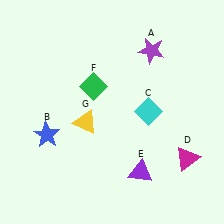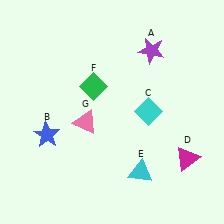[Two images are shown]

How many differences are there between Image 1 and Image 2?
There are 2 differences between the two images.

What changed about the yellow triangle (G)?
In Image 1, G is yellow. In Image 2, it changed to pink.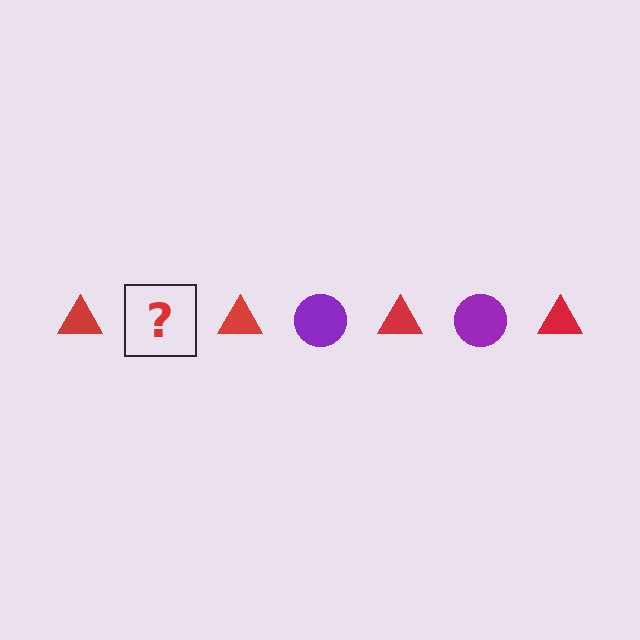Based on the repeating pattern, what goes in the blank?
The blank should be a purple circle.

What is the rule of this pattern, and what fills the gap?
The rule is that the pattern alternates between red triangle and purple circle. The gap should be filled with a purple circle.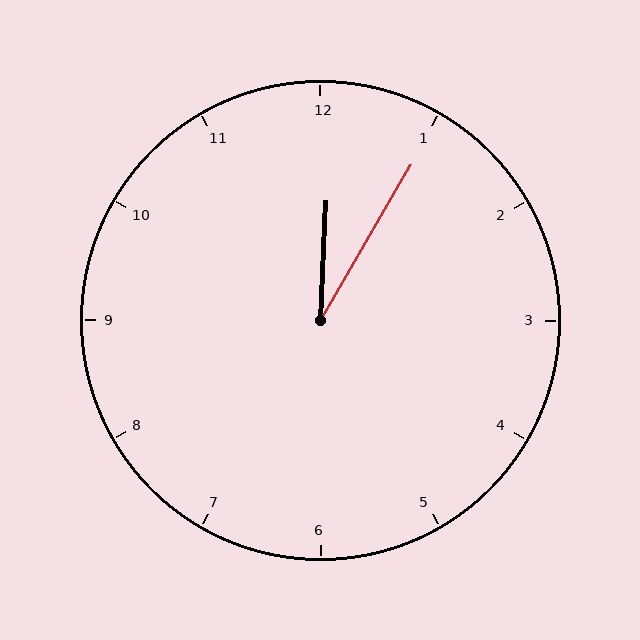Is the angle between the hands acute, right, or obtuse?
It is acute.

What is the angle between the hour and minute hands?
Approximately 28 degrees.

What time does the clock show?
12:05.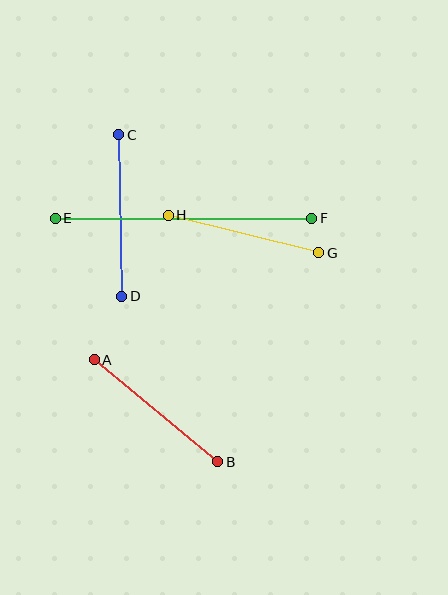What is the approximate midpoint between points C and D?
The midpoint is at approximately (120, 215) pixels.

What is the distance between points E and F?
The distance is approximately 256 pixels.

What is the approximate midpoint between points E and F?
The midpoint is at approximately (184, 218) pixels.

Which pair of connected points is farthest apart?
Points E and F are farthest apart.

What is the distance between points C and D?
The distance is approximately 162 pixels.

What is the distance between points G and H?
The distance is approximately 155 pixels.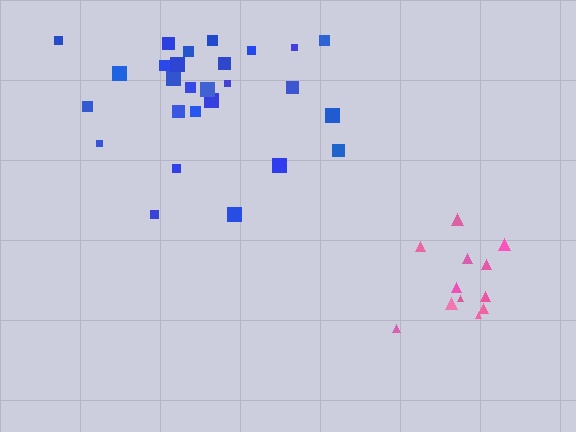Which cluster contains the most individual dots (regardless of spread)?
Blue (27).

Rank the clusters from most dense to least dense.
pink, blue.